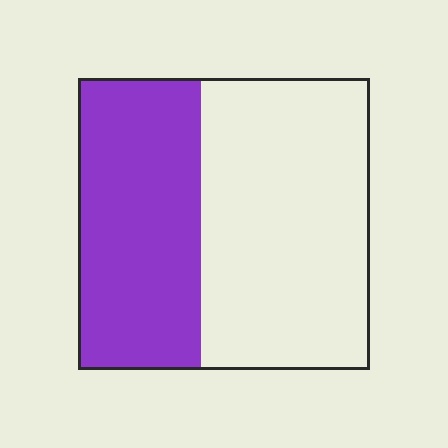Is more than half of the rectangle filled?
No.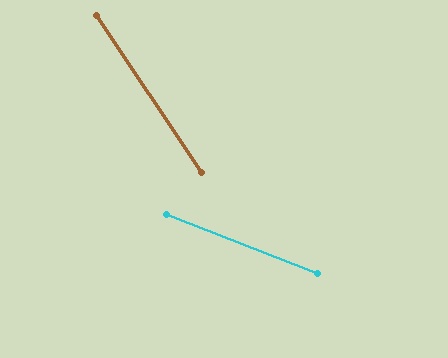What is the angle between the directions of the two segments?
Approximately 35 degrees.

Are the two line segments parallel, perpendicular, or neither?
Neither parallel nor perpendicular — they differ by about 35°.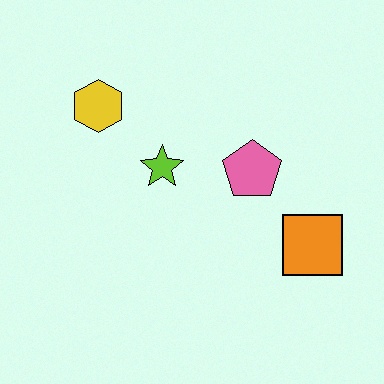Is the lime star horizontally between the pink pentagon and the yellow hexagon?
Yes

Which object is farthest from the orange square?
The yellow hexagon is farthest from the orange square.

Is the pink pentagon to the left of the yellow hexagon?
No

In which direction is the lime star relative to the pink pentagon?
The lime star is to the left of the pink pentagon.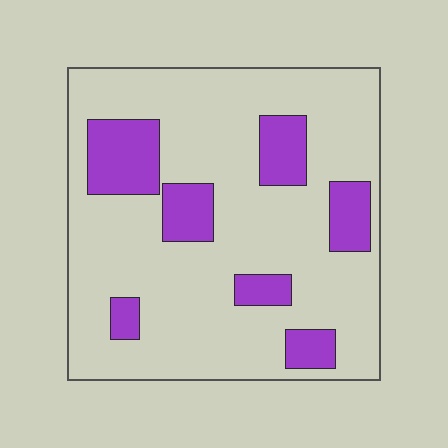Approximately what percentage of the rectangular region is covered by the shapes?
Approximately 20%.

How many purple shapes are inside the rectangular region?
7.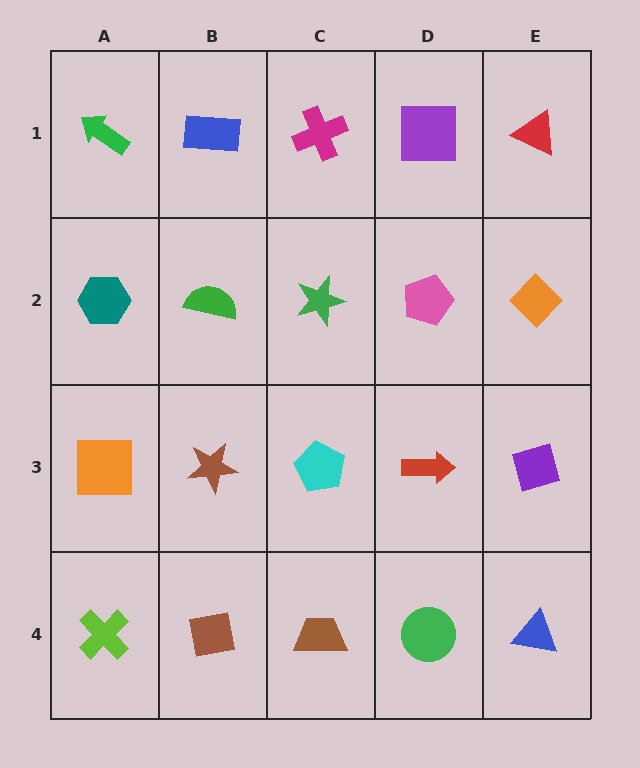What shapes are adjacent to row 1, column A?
A teal hexagon (row 2, column A), a blue rectangle (row 1, column B).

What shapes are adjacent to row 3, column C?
A green star (row 2, column C), a brown trapezoid (row 4, column C), a brown star (row 3, column B), a red arrow (row 3, column D).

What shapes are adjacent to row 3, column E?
An orange diamond (row 2, column E), a blue triangle (row 4, column E), a red arrow (row 3, column D).